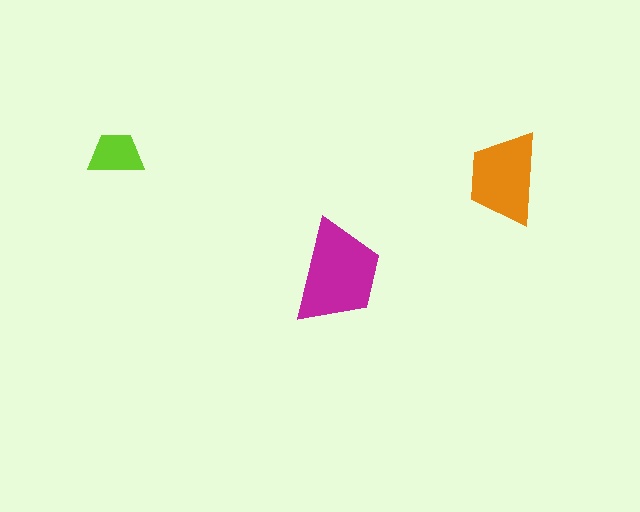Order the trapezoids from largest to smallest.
the magenta one, the orange one, the lime one.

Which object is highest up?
The lime trapezoid is topmost.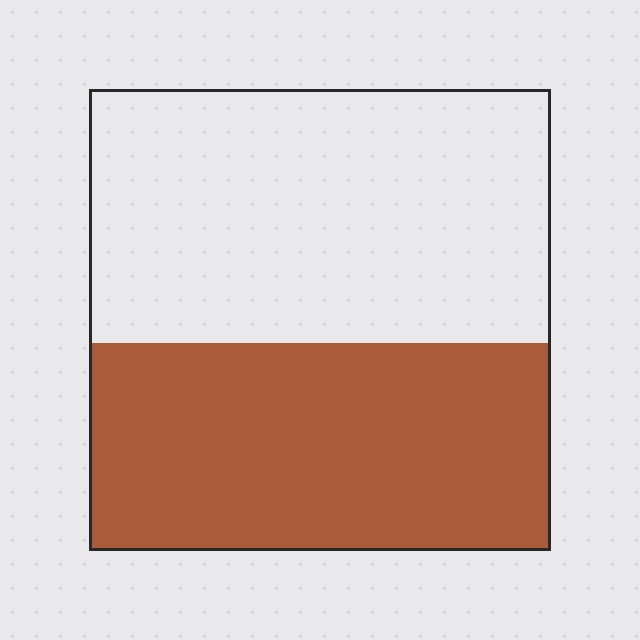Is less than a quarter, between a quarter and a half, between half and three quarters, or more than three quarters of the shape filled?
Between a quarter and a half.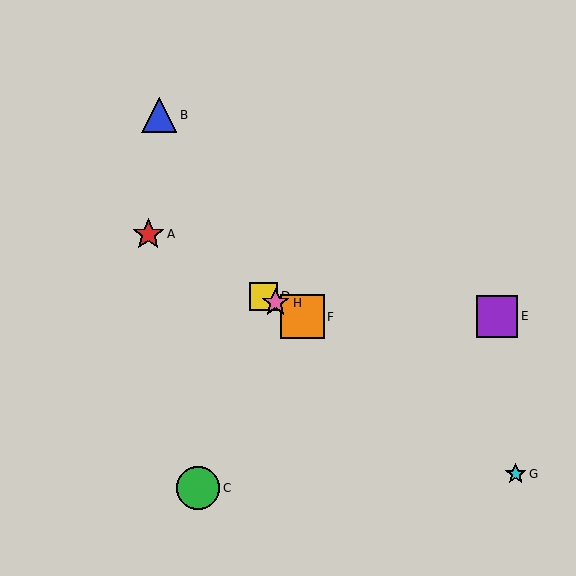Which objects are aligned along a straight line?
Objects A, D, F, H are aligned along a straight line.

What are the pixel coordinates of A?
Object A is at (148, 235).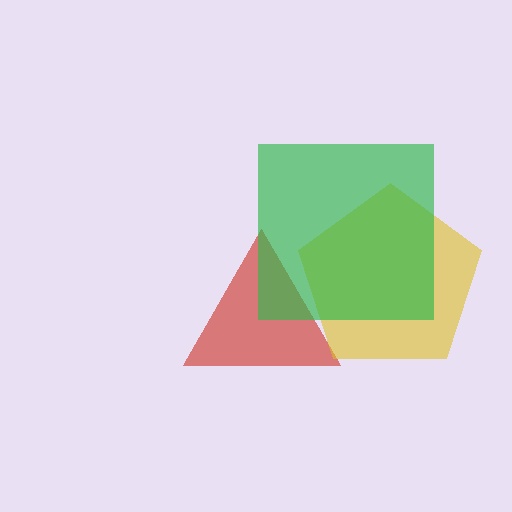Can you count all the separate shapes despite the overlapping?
Yes, there are 3 separate shapes.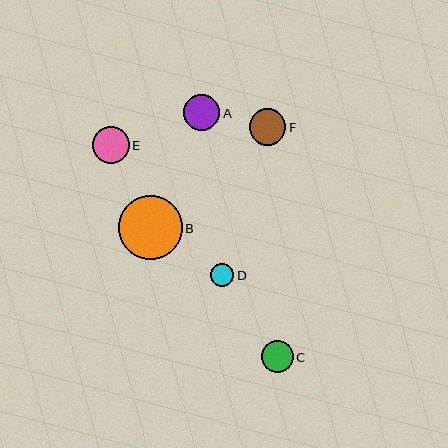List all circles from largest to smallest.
From largest to smallest: B, E, F, A, C, D.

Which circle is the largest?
Circle B is the largest with a size of approximately 64 pixels.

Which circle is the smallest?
Circle D is the smallest with a size of approximately 23 pixels.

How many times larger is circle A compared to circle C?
Circle A is approximately 1.1 times the size of circle C.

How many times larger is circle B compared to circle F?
Circle B is approximately 1.8 times the size of circle F.